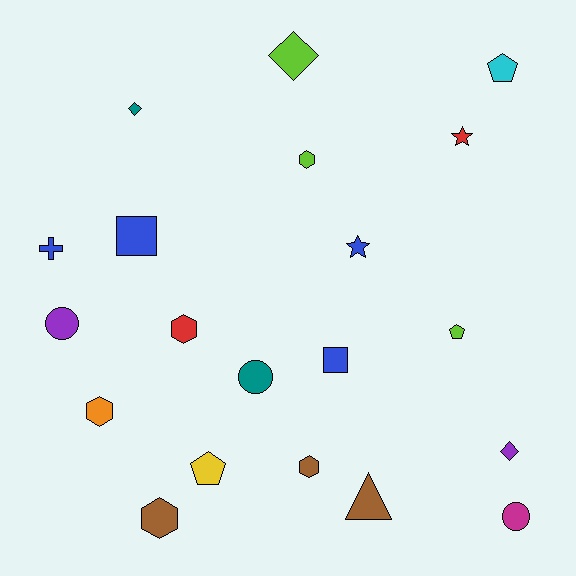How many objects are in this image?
There are 20 objects.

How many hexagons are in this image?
There are 5 hexagons.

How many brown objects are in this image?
There are 3 brown objects.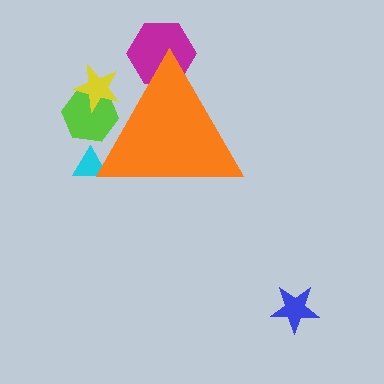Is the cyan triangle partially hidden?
Yes, the cyan triangle is partially hidden behind the orange triangle.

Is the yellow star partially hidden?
Yes, the yellow star is partially hidden behind the orange triangle.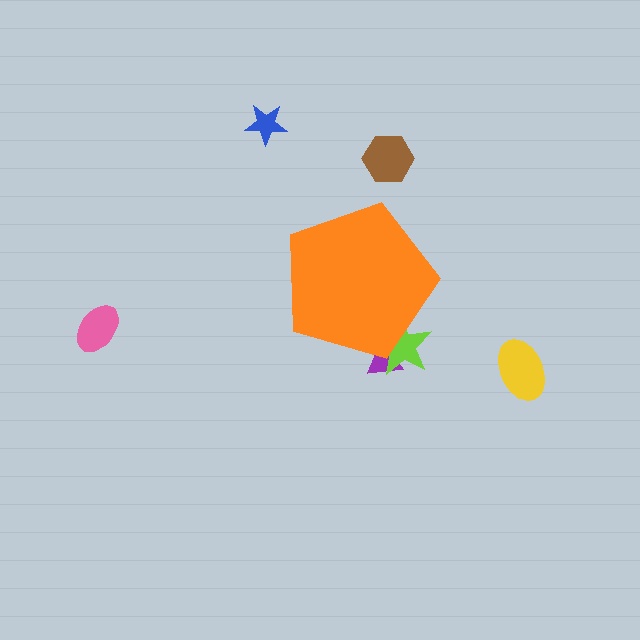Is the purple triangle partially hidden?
Yes, the purple triangle is partially hidden behind the orange pentagon.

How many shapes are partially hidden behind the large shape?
2 shapes are partially hidden.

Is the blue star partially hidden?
No, the blue star is fully visible.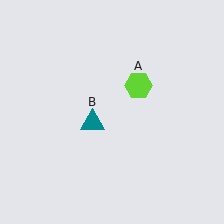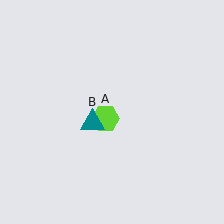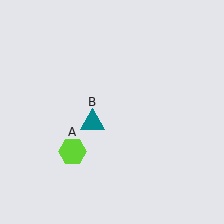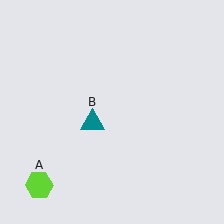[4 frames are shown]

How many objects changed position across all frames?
1 object changed position: lime hexagon (object A).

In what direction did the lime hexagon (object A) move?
The lime hexagon (object A) moved down and to the left.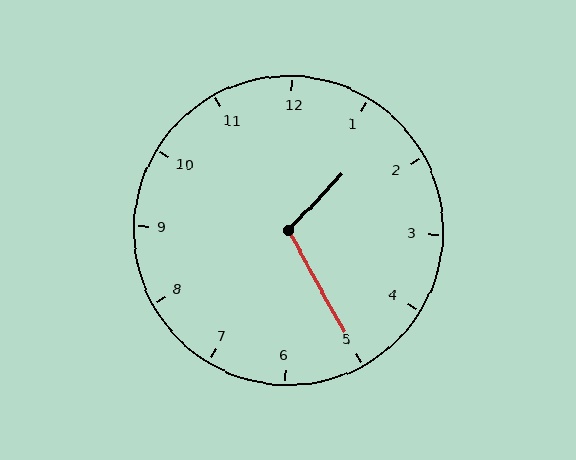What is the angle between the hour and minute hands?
Approximately 108 degrees.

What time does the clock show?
1:25.